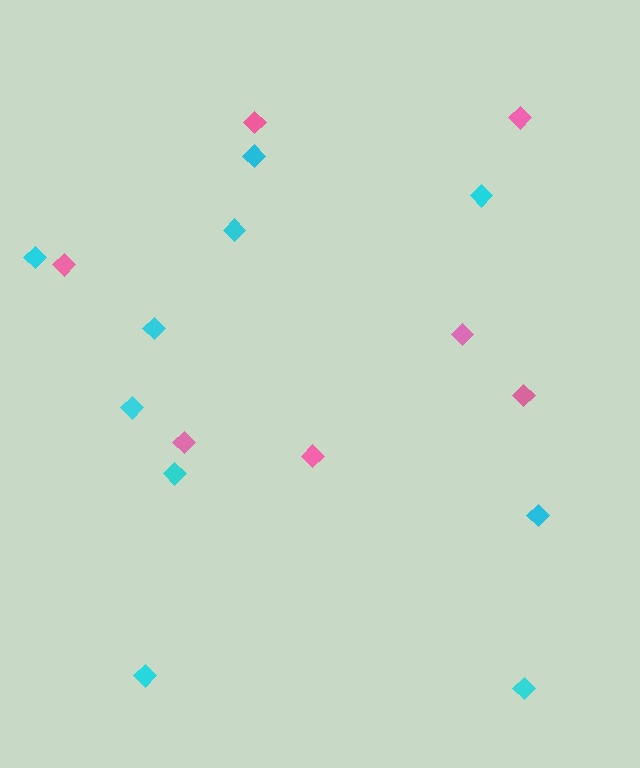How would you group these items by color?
There are 2 groups: one group of cyan diamonds (10) and one group of pink diamonds (7).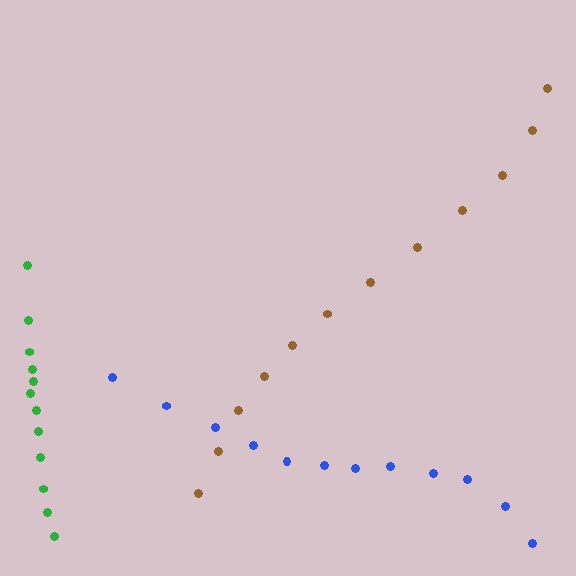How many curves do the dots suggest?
There are 3 distinct paths.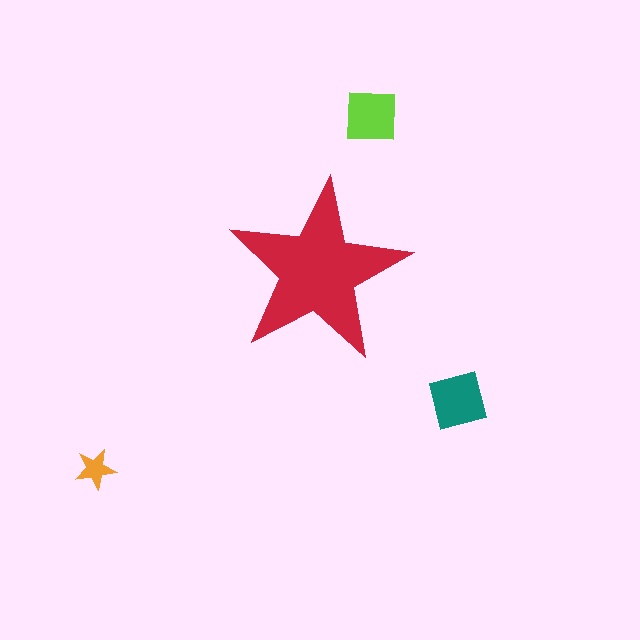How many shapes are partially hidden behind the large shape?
0 shapes are partially hidden.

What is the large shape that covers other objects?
A red star.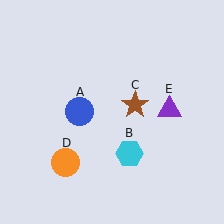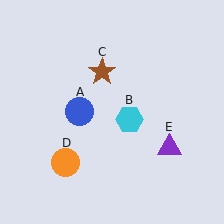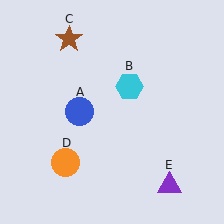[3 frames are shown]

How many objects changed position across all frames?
3 objects changed position: cyan hexagon (object B), brown star (object C), purple triangle (object E).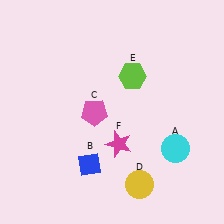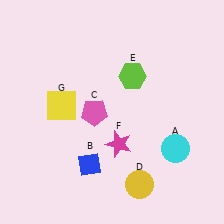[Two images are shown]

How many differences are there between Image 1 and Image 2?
There is 1 difference between the two images.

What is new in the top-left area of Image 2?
A yellow square (G) was added in the top-left area of Image 2.